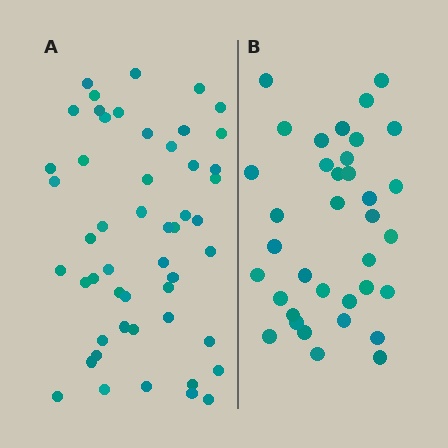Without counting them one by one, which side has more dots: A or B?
Region A (the left region) has more dots.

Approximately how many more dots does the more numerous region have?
Region A has approximately 15 more dots than region B.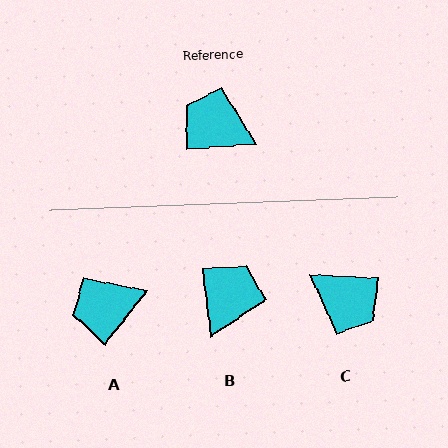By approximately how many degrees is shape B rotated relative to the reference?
Approximately 88 degrees clockwise.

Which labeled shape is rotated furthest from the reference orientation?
C, about 172 degrees away.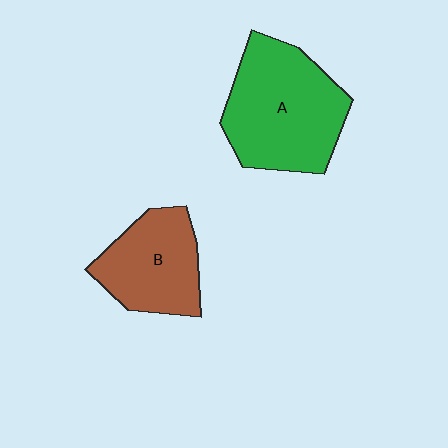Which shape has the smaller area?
Shape B (brown).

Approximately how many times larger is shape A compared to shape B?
Approximately 1.5 times.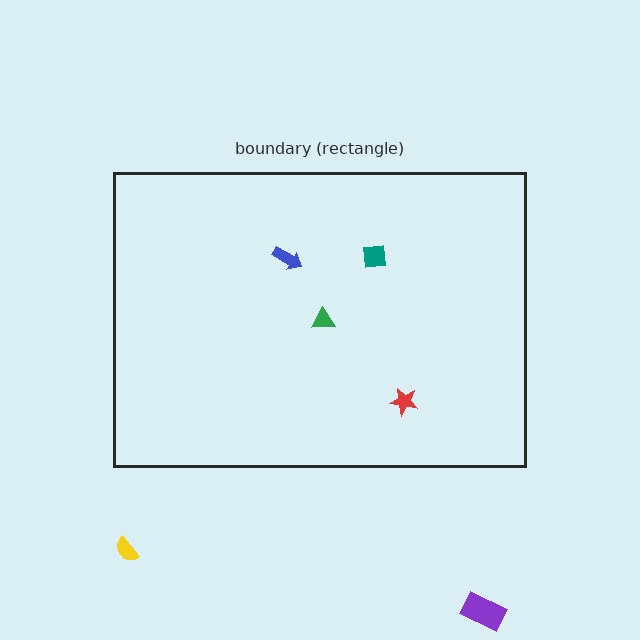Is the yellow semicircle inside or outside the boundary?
Outside.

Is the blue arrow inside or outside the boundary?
Inside.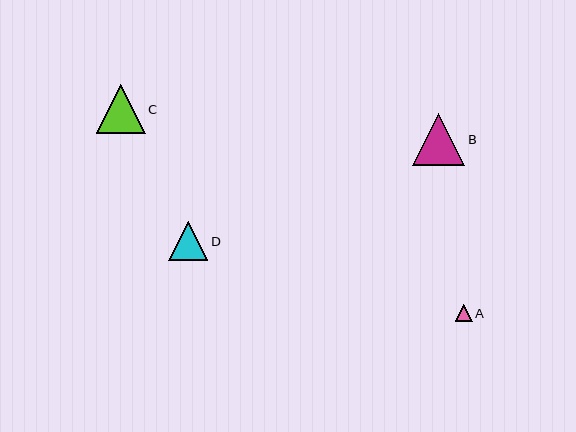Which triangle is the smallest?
Triangle A is the smallest with a size of approximately 17 pixels.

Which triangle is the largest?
Triangle B is the largest with a size of approximately 52 pixels.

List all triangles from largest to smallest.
From largest to smallest: B, C, D, A.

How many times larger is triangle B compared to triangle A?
Triangle B is approximately 3.1 times the size of triangle A.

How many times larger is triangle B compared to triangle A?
Triangle B is approximately 3.1 times the size of triangle A.